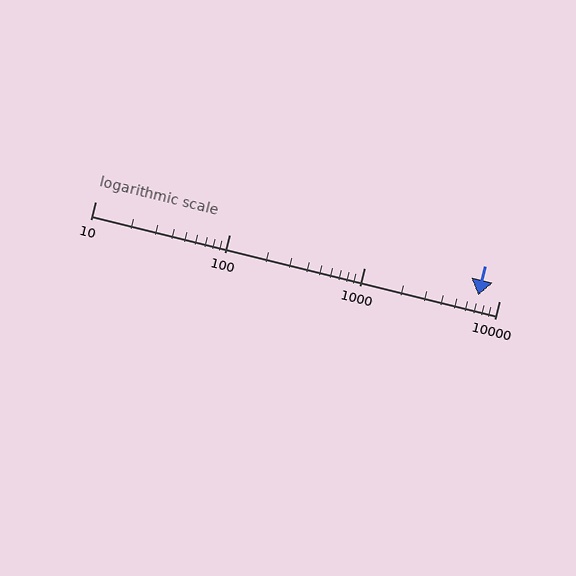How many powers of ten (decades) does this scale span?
The scale spans 3 decades, from 10 to 10000.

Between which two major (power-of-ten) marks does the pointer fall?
The pointer is between 1000 and 10000.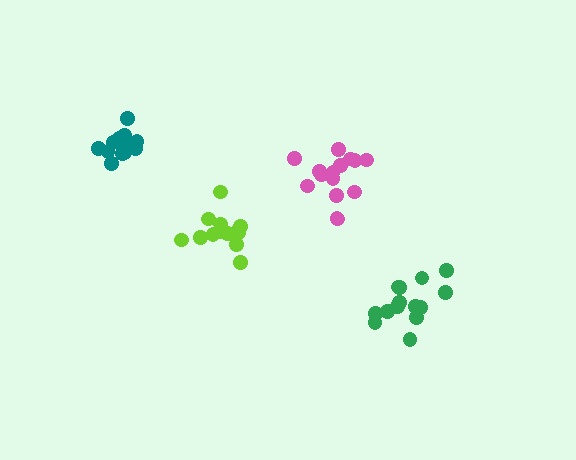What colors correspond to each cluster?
The clusters are colored: pink, green, lime, teal.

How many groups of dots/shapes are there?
There are 4 groups.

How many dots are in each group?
Group 1: 15 dots, Group 2: 14 dots, Group 3: 13 dots, Group 4: 12 dots (54 total).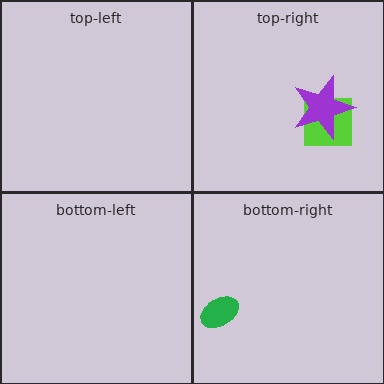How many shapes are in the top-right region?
2.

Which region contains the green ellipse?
The bottom-right region.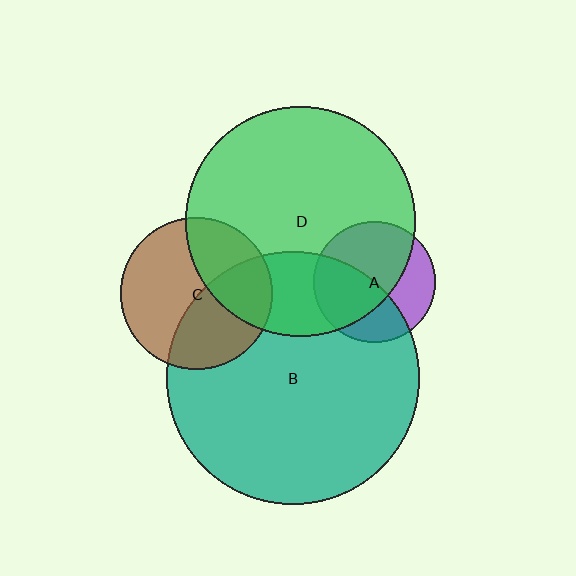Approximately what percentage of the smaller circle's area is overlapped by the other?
Approximately 40%.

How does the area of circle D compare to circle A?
Approximately 3.6 times.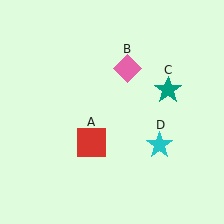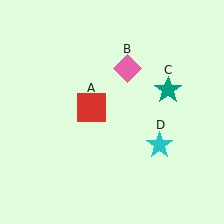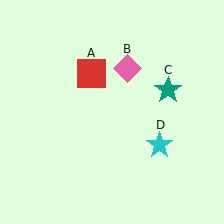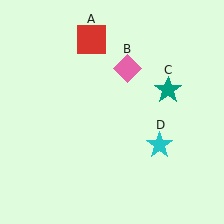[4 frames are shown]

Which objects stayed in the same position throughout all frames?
Pink diamond (object B) and teal star (object C) and cyan star (object D) remained stationary.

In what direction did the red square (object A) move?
The red square (object A) moved up.